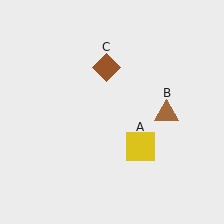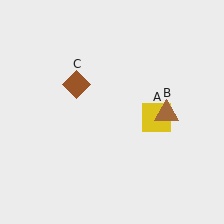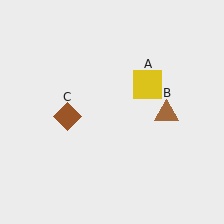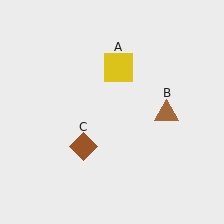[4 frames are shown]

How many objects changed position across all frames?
2 objects changed position: yellow square (object A), brown diamond (object C).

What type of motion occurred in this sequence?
The yellow square (object A), brown diamond (object C) rotated counterclockwise around the center of the scene.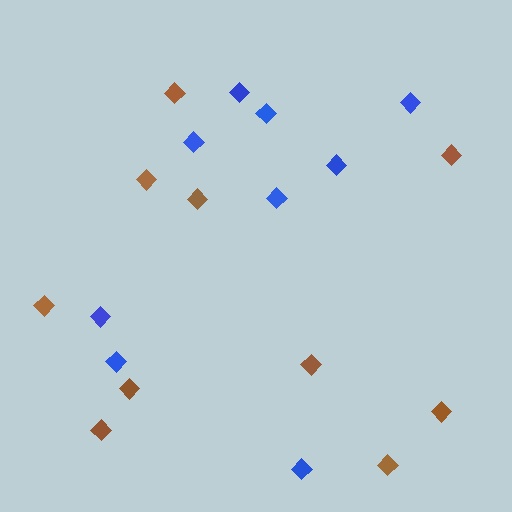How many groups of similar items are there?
There are 2 groups: one group of brown diamonds (10) and one group of blue diamonds (9).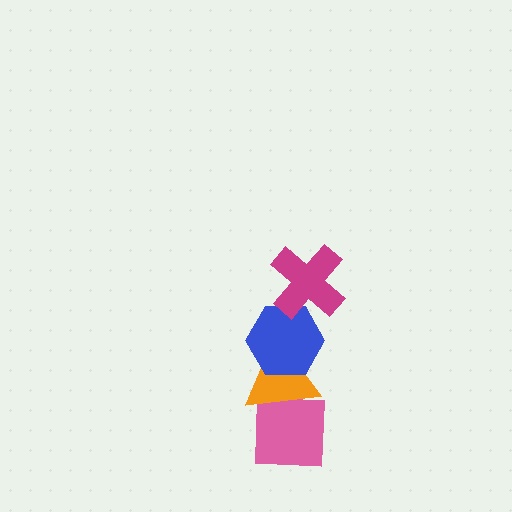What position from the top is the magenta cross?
The magenta cross is 1st from the top.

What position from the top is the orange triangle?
The orange triangle is 3rd from the top.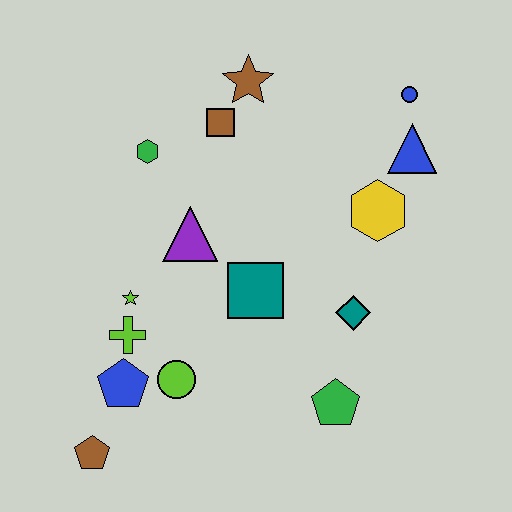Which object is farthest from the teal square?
The blue circle is farthest from the teal square.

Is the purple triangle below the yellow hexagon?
Yes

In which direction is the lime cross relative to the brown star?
The lime cross is below the brown star.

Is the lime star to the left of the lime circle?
Yes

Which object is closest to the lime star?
The lime cross is closest to the lime star.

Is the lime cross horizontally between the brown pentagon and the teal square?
Yes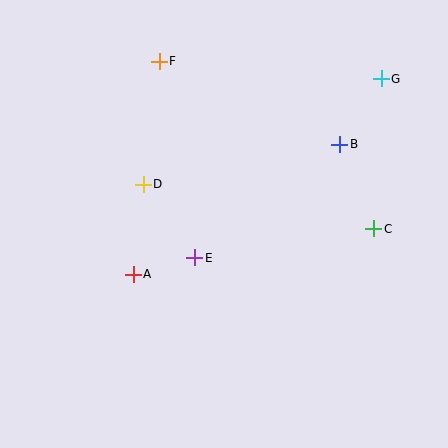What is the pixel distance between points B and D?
The distance between B and D is 200 pixels.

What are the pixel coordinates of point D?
Point D is at (143, 184).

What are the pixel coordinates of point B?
Point B is at (340, 144).